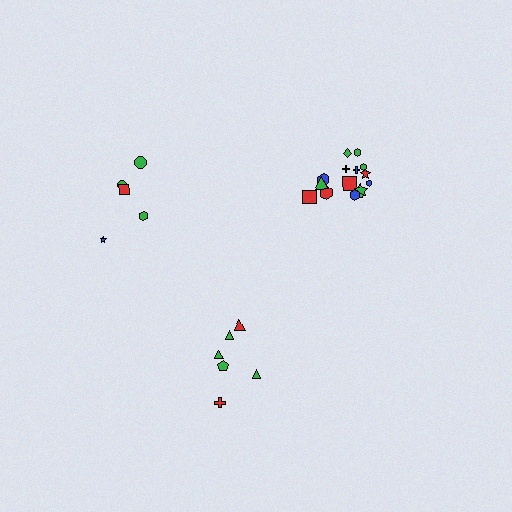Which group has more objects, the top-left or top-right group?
The top-right group.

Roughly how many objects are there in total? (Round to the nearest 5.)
Roughly 25 objects in total.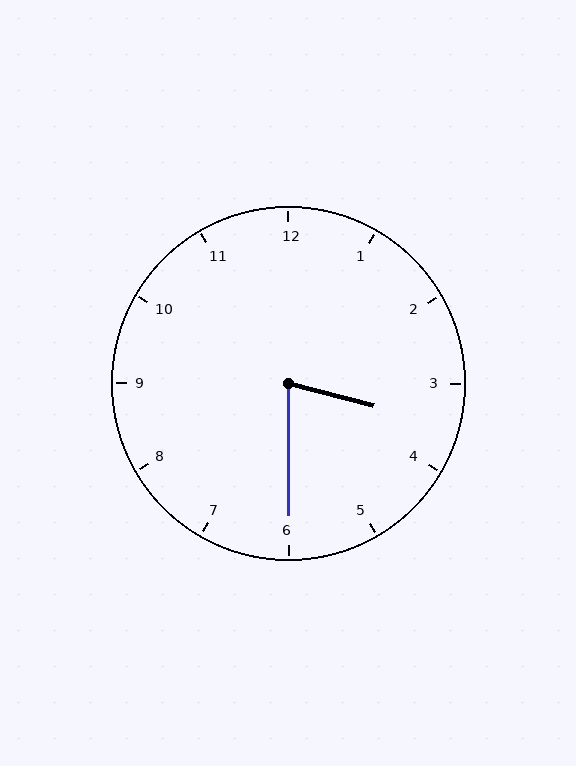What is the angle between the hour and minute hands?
Approximately 75 degrees.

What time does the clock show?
3:30.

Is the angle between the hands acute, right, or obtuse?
It is acute.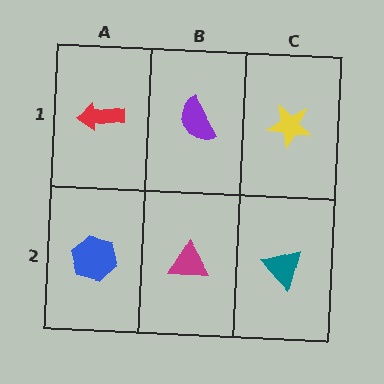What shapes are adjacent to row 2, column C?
A yellow star (row 1, column C), a magenta triangle (row 2, column B).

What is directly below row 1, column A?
A blue hexagon.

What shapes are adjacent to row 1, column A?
A blue hexagon (row 2, column A), a purple semicircle (row 1, column B).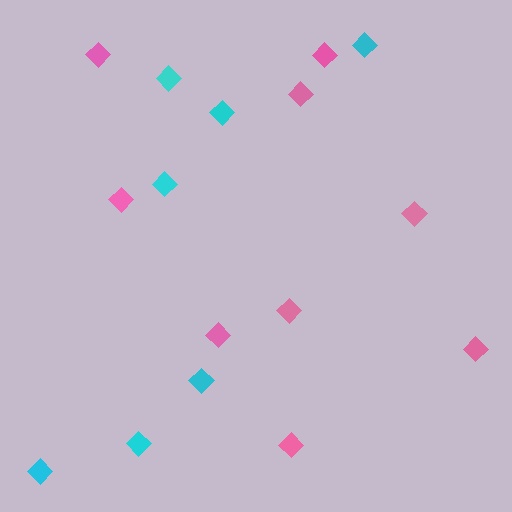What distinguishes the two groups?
There are 2 groups: one group of pink diamonds (9) and one group of cyan diamonds (7).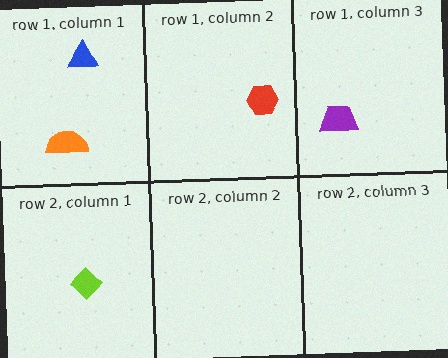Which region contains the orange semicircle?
The row 1, column 1 region.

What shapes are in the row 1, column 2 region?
The red hexagon.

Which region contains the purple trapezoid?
The row 1, column 3 region.